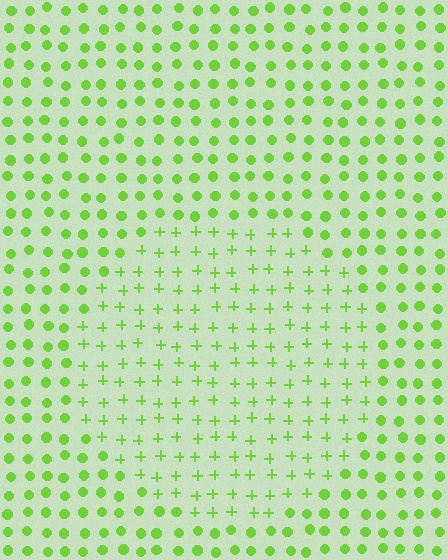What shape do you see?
I see a circle.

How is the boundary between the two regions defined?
The boundary is defined by a change in element shape: plus signs inside vs. circles outside. All elements share the same color and spacing.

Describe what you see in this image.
The image is filled with small lime elements arranged in a uniform grid. A circle-shaped region contains plus signs, while the surrounding area contains circles. The boundary is defined purely by the change in element shape.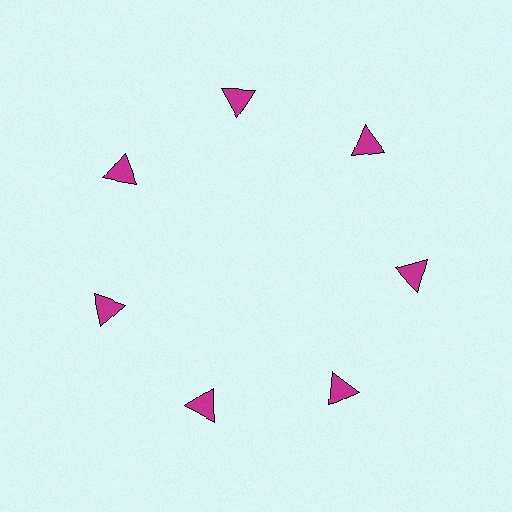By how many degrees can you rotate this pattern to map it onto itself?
The pattern maps onto itself every 51 degrees of rotation.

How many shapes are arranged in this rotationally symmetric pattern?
There are 7 shapes, arranged in 7 groups of 1.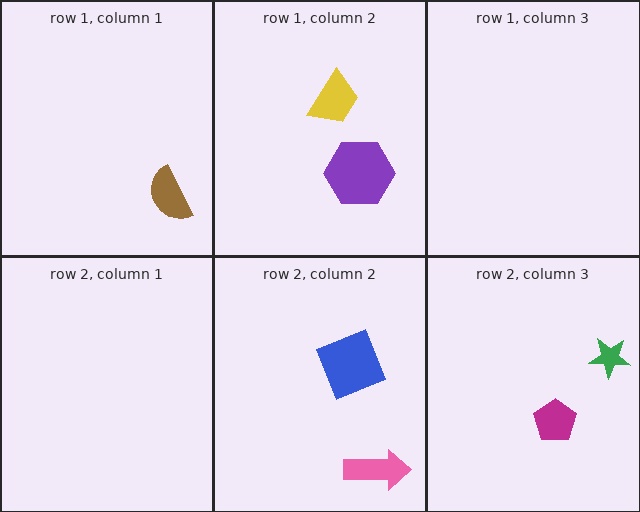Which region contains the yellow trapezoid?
The row 1, column 2 region.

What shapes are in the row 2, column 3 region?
The magenta pentagon, the green star.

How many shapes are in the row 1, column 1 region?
1.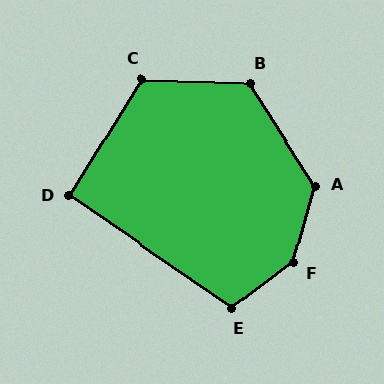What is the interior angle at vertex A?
Approximately 132 degrees (obtuse).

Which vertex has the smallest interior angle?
D, at approximately 93 degrees.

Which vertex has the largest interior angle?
F, at approximately 143 degrees.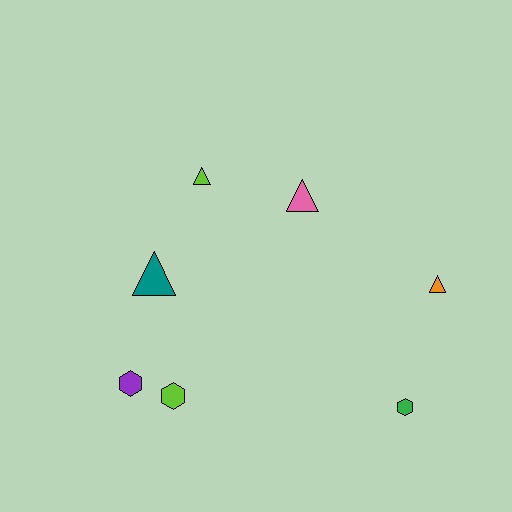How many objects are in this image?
There are 7 objects.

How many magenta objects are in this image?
There are no magenta objects.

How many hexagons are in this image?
There are 3 hexagons.